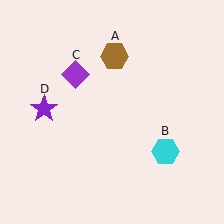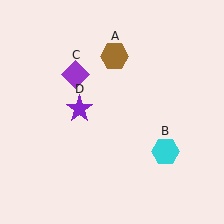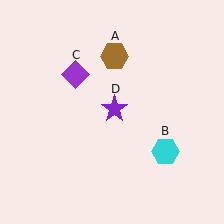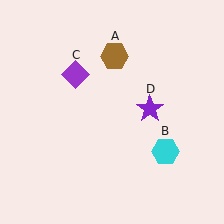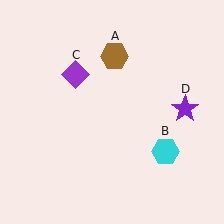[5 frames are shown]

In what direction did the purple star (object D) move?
The purple star (object D) moved right.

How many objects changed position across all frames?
1 object changed position: purple star (object D).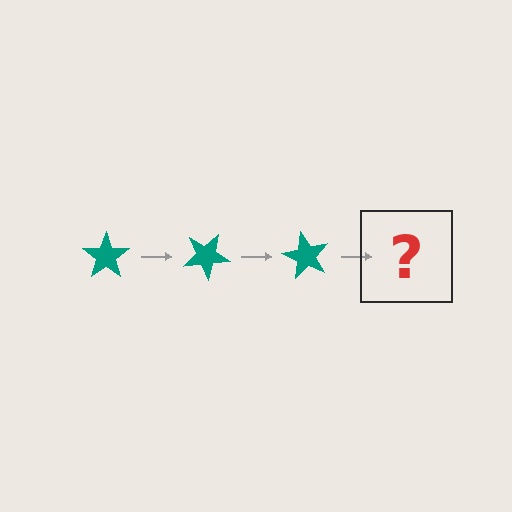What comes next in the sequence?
The next element should be a teal star rotated 90 degrees.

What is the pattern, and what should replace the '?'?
The pattern is that the star rotates 30 degrees each step. The '?' should be a teal star rotated 90 degrees.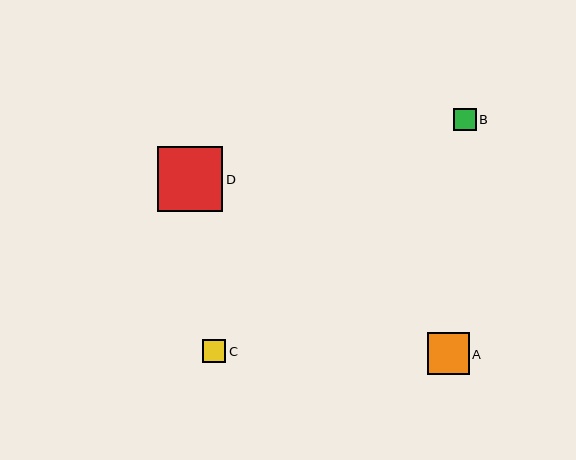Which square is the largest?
Square D is the largest with a size of approximately 65 pixels.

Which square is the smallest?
Square B is the smallest with a size of approximately 23 pixels.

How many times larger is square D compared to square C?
Square D is approximately 2.9 times the size of square C.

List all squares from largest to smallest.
From largest to smallest: D, A, C, B.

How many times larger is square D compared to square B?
Square D is approximately 2.9 times the size of square B.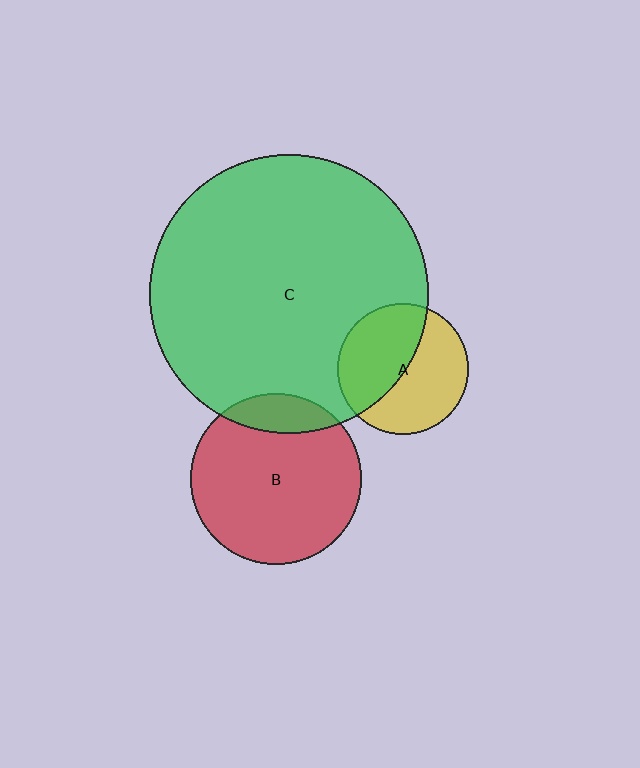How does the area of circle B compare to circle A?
Approximately 1.7 times.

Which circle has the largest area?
Circle C (green).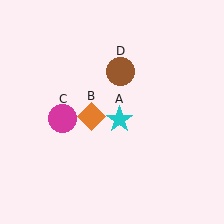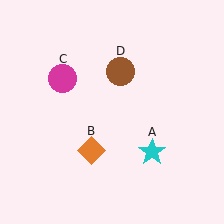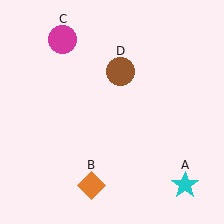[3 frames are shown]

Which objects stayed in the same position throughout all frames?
Brown circle (object D) remained stationary.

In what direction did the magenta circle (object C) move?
The magenta circle (object C) moved up.